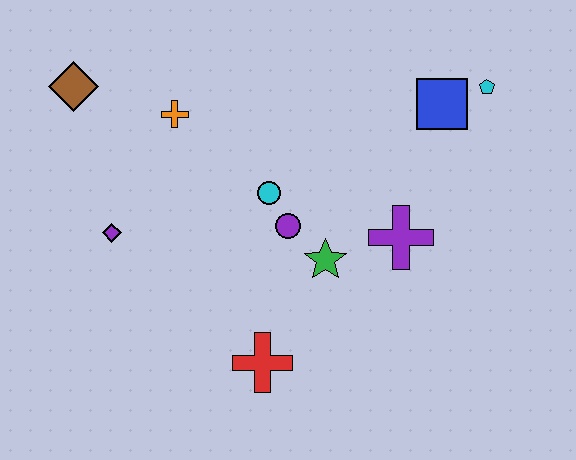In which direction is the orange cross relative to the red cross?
The orange cross is above the red cross.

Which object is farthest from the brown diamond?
The cyan pentagon is farthest from the brown diamond.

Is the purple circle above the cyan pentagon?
No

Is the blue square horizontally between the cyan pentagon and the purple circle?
Yes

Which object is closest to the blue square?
The cyan pentagon is closest to the blue square.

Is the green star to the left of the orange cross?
No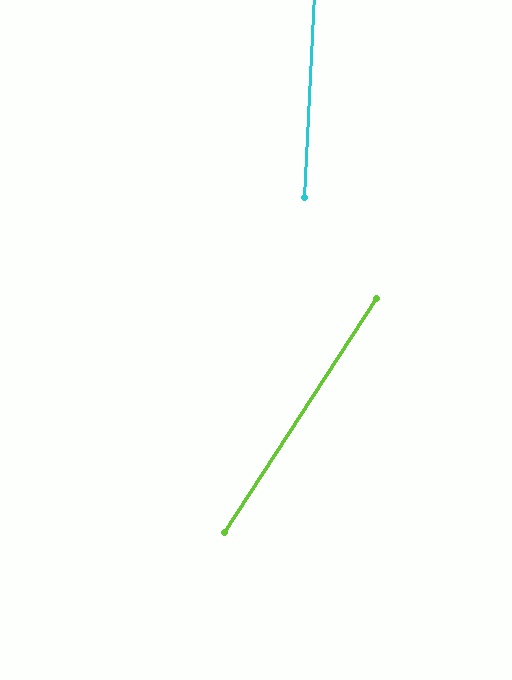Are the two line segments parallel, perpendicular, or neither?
Neither parallel nor perpendicular — they differ by about 30°.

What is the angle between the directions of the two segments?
Approximately 30 degrees.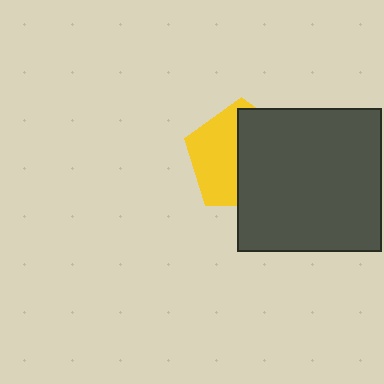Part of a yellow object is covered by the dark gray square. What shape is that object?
It is a pentagon.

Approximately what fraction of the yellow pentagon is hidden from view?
Roughly 53% of the yellow pentagon is hidden behind the dark gray square.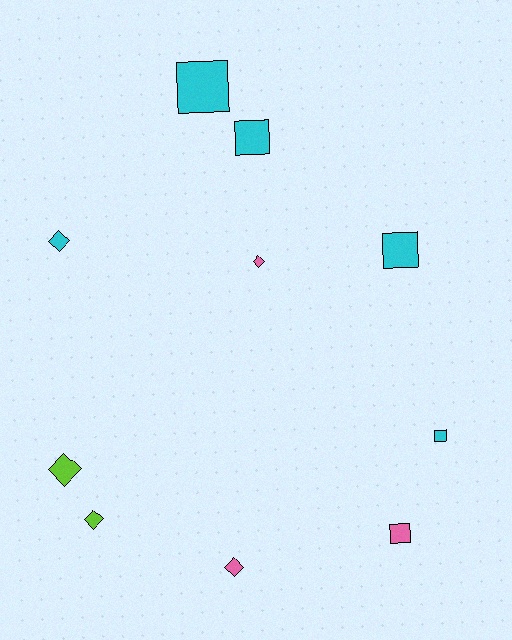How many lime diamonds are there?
There are 2 lime diamonds.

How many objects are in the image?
There are 10 objects.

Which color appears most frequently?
Cyan, with 5 objects.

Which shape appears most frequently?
Square, with 5 objects.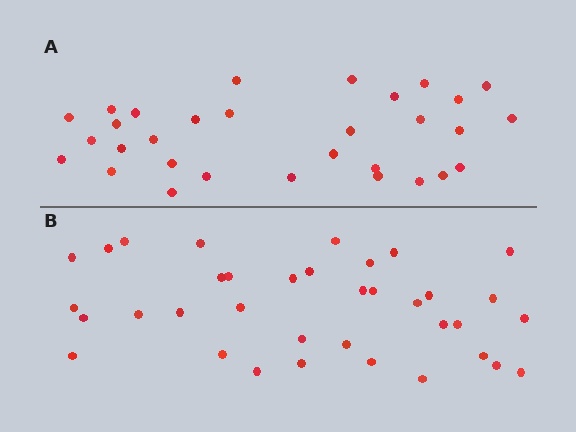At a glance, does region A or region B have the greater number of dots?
Region B (the bottom region) has more dots.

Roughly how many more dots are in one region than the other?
Region B has about 5 more dots than region A.